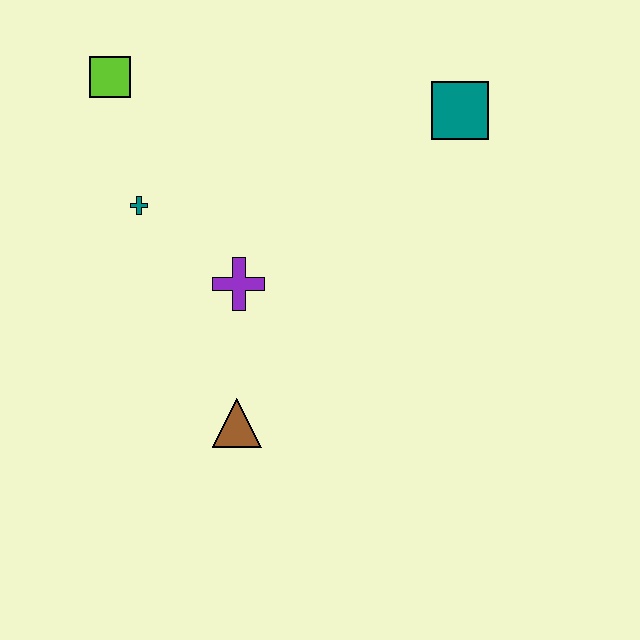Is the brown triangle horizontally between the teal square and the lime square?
Yes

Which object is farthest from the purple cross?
The teal square is farthest from the purple cross.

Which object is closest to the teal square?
The purple cross is closest to the teal square.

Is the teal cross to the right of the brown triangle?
No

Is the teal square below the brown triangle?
No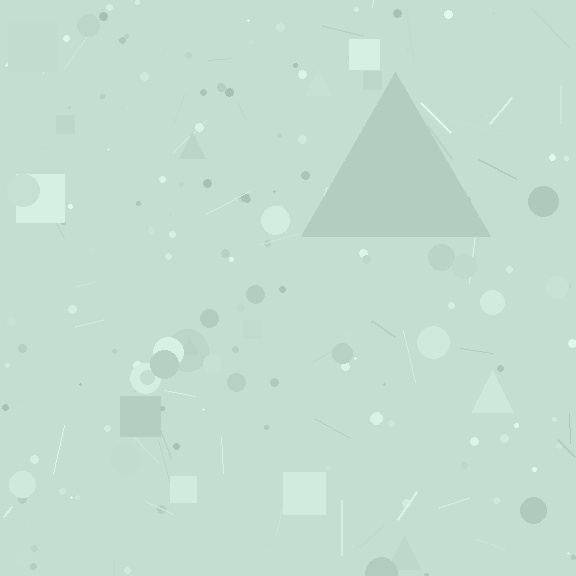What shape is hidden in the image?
A triangle is hidden in the image.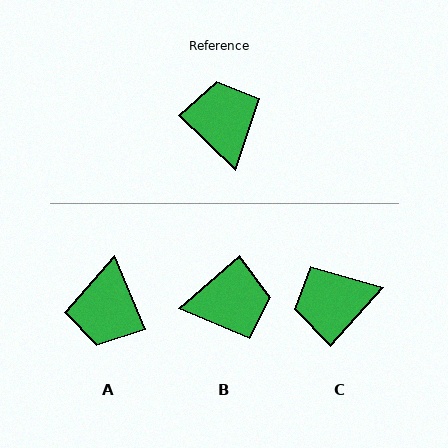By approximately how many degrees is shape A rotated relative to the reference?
Approximately 156 degrees counter-clockwise.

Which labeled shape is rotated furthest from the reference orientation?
A, about 156 degrees away.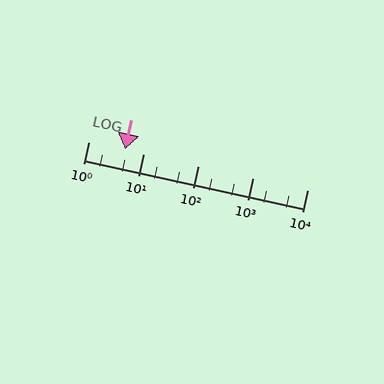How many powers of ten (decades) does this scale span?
The scale spans 4 decades, from 1 to 10000.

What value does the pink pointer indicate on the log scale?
The pointer indicates approximately 4.7.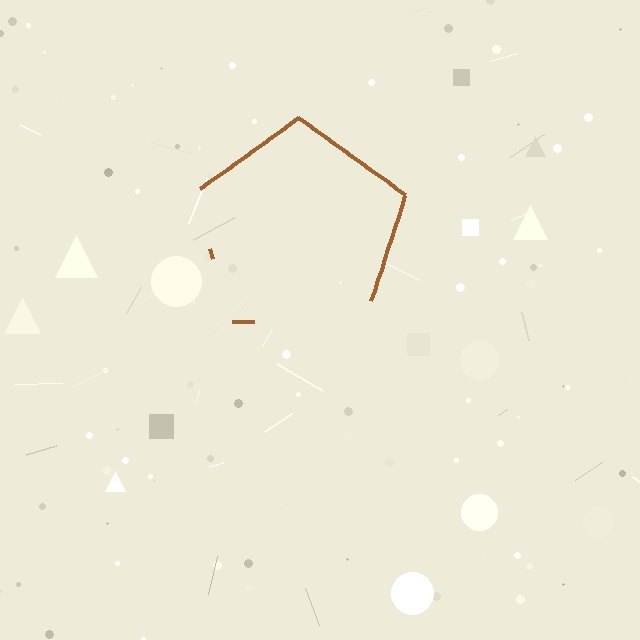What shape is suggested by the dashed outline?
The dashed outline suggests a pentagon.